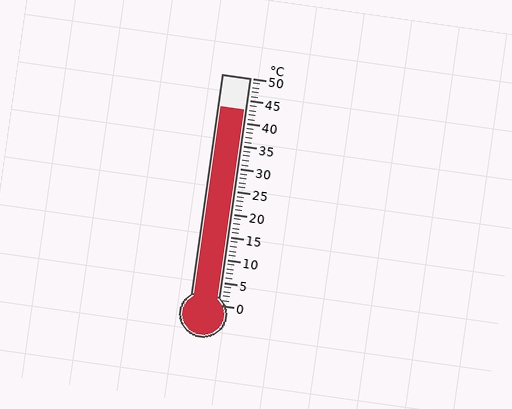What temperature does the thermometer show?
The thermometer shows approximately 43°C.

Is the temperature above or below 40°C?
The temperature is above 40°C.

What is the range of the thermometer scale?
The thermometer scale ranges from 0°C to 50°C.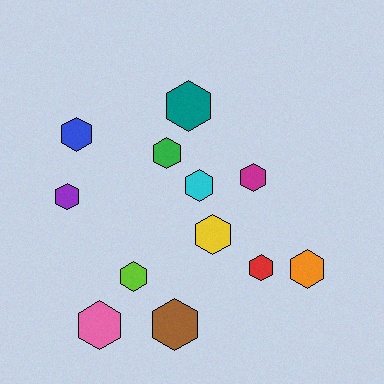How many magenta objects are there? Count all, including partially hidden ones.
There is 1 magenta object.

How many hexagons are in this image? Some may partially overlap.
There are 12 hexagons.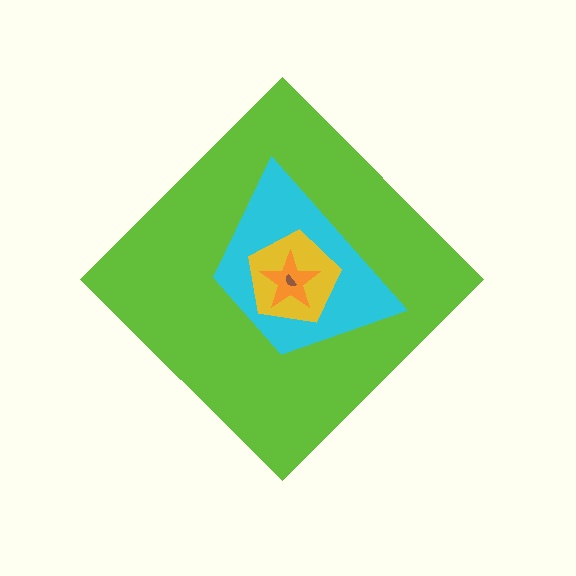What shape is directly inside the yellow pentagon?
The orange star.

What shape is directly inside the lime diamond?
The cyan trapezoid.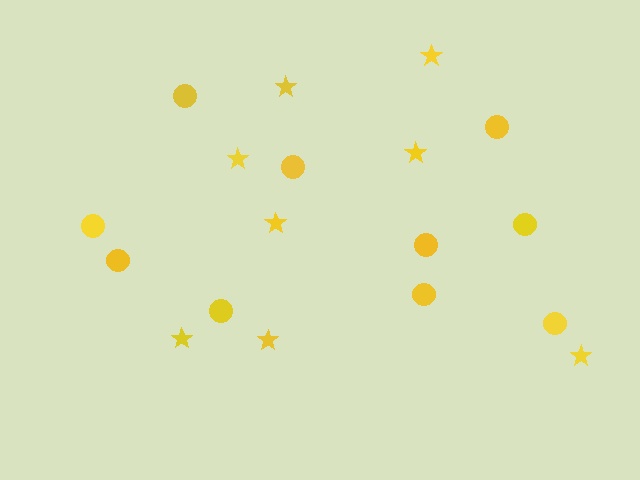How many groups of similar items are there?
There are 2 groups: one group of circles (10) and one group of stars (8).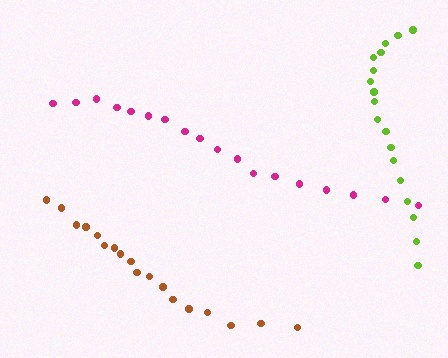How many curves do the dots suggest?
There are 3 distinct paths.